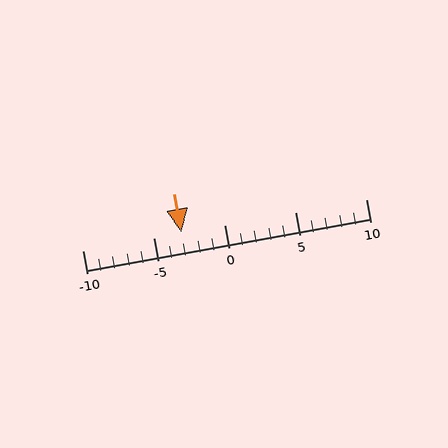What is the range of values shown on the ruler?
The ruler shows values from -10 to 10.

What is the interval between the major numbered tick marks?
The major tick marks are spaced 5 units apart.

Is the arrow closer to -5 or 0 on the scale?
The arrow is closer to -5.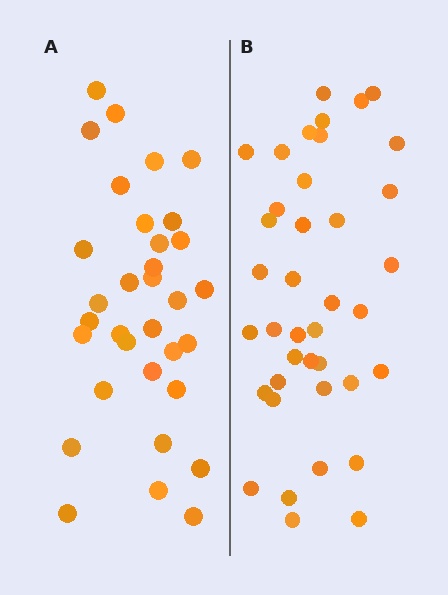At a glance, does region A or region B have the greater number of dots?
Region B (the right region) has more dots.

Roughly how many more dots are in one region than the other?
Region B has about 6 more dots than region A.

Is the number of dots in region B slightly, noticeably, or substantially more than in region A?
Region B has only slightly more — the two regions are fairly close. The ratio is roughly 1.2 to 1.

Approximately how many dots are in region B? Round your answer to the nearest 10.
About 40 dots. (The exact count is 39, which rounds to 40.)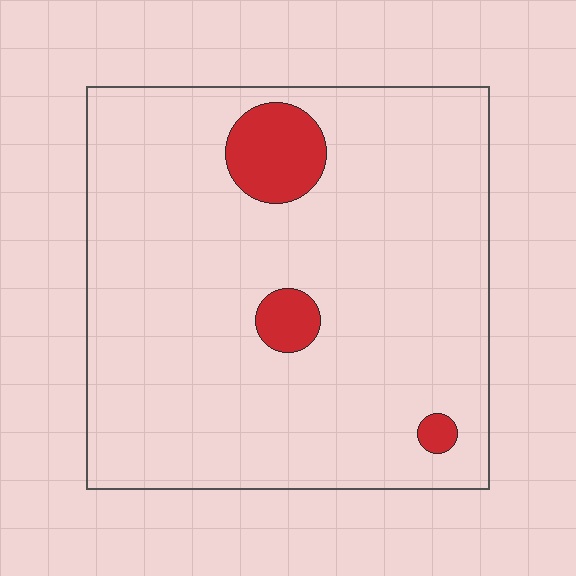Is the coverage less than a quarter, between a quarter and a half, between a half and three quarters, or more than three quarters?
Less than a quarter.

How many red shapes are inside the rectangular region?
3.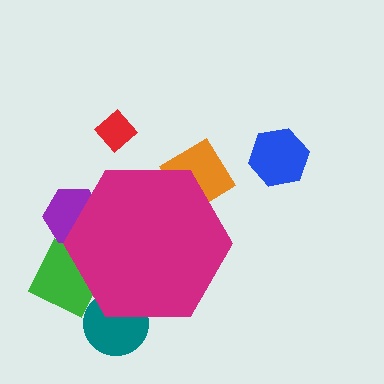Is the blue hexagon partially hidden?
No, the blue hexagon is fully visible.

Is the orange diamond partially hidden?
Yes, the orange diamond is partially hidden behind the magenta hexagon.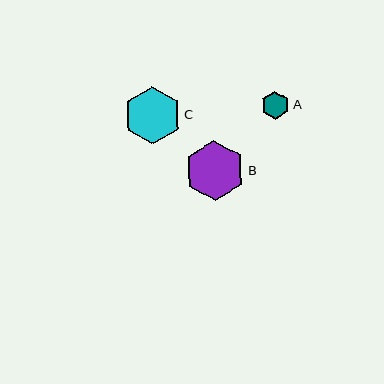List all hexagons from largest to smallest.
From largest to smallest: B, C, A.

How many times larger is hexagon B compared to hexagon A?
Hexagon B is approximately 2.2 times the size of hexagon A.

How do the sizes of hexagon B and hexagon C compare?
Hexagon B and hexagon C are approximately the same size.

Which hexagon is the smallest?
Hexagon A is the smallest with a size of approximately 28 pixels.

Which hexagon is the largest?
Hexagon B is the largest with a size of approximately 60 pixels.